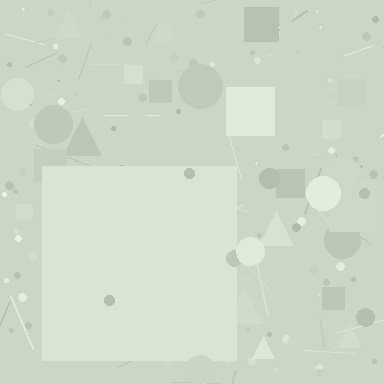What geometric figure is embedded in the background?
A square is embedded in the background.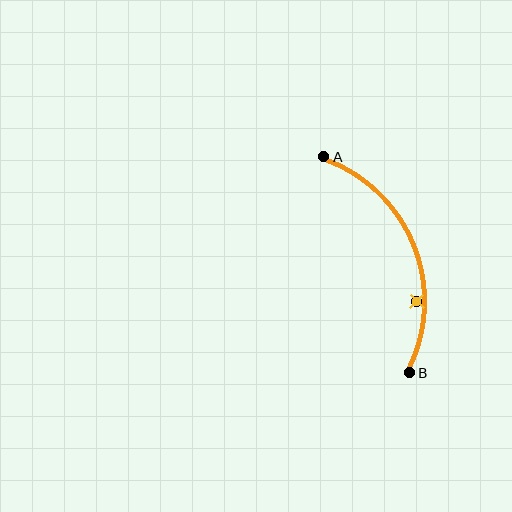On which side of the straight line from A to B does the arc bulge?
The arc bulges to the right of the straight line connecting A and B.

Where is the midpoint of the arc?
The arc midpoint is the point on the curve farthest from the straight line joining A and B. It sits to the right of that line.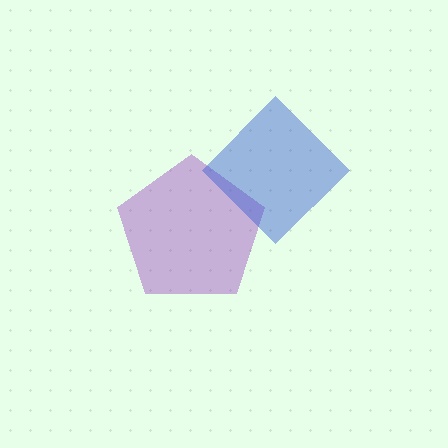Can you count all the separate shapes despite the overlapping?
Yes, there are 2 separate shapes.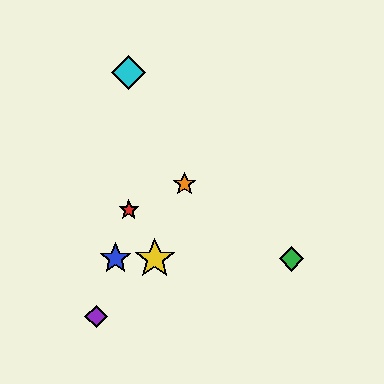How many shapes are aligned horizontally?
3 shapes (the blue star, the green diamond, the yellow star) are aligned horizontally.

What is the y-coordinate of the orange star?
The orange star is at y≈184.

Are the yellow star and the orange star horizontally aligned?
No, the yellow star is at y≈259 and the orange star is at y≈184.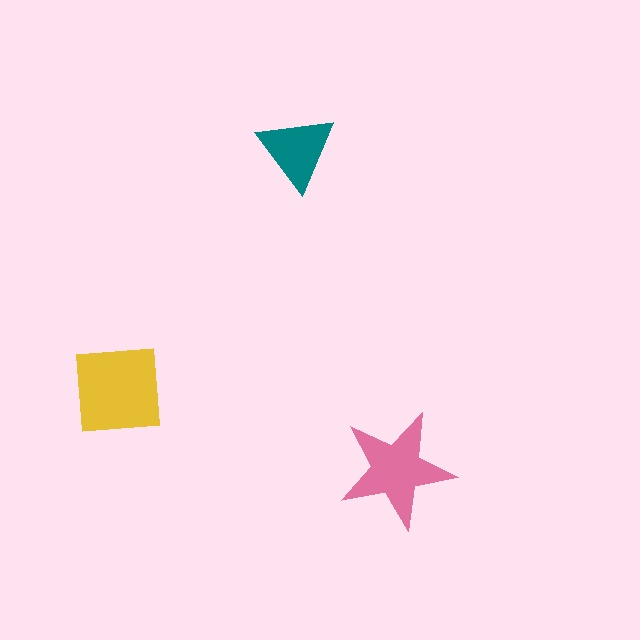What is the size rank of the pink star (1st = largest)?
2nd.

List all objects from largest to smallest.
The yellow square, the pink star, the teal triangle.